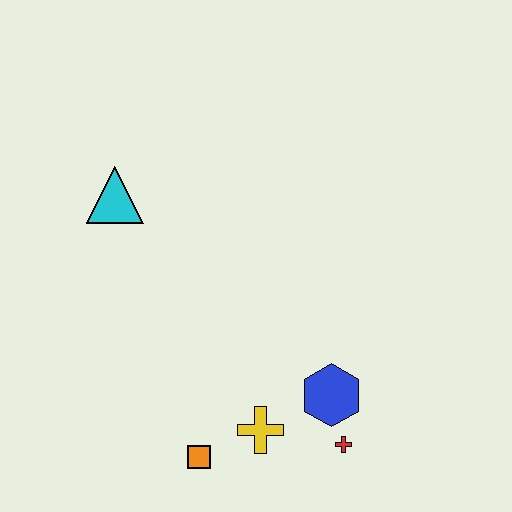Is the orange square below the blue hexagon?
Yes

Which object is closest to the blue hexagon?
The red cross is closest to the blue hexagon.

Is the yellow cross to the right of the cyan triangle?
Yes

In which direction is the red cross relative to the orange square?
The red cross is to the right of the orange square.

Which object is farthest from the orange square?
The cyan triangle is farthest from the orange square.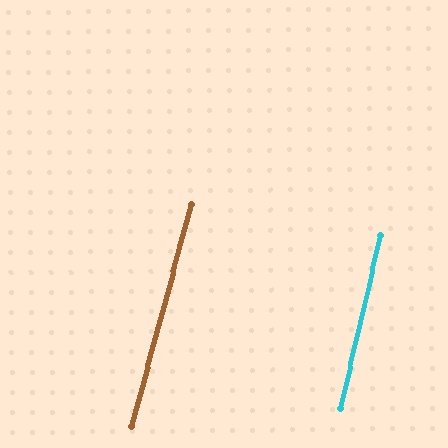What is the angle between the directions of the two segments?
Approximately 2 degrees.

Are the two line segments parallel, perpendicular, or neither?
Parallel — their directions differ by only 1.8°.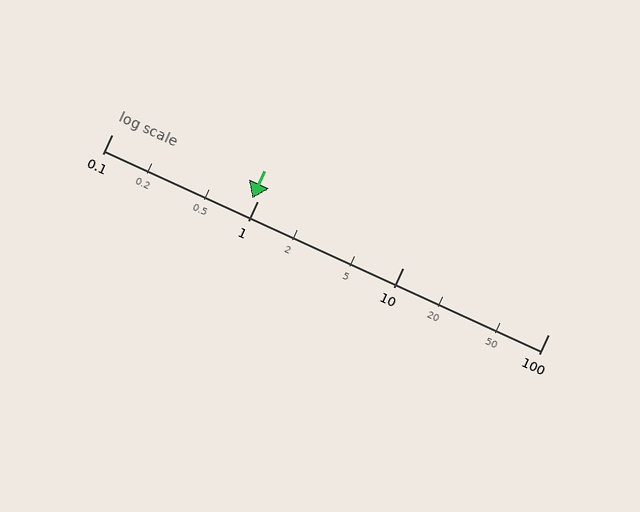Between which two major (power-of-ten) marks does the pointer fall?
The pointer is between 0.1 and 1.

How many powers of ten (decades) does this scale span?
The scale spans 3 decades, from 0.1 to 100.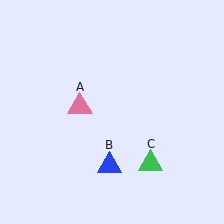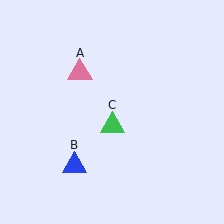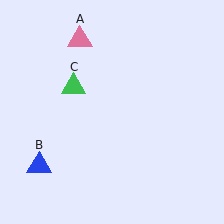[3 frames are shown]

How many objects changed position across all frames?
3 objects changed position: pink triangle (object A), blue triangle (object B), green triangle (object C).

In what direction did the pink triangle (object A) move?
The pink triangle (object A) moved up.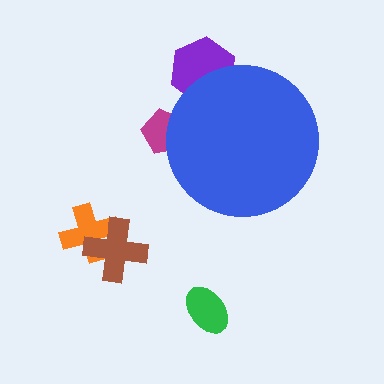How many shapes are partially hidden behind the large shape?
2 shapes are partially hidden.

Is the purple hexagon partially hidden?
Yes, the purple hexagon is partially hidden behind the blue circle.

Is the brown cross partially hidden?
No, the brown cross is fully visible.